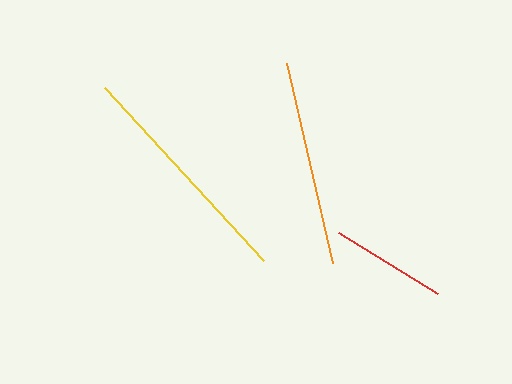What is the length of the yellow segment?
The yellow segment is approximately 235 pixels long.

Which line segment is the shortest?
The red line is the shortest at approximately 116 pixels.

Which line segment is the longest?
The yellow line is the longest at approximately 235 pixels.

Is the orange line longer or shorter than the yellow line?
The yellow line is longer than the orange line.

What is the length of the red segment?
The red segment is approximately 116 pixels long.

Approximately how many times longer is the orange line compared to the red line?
The orange line is approximately 1.8 times the length of the red line.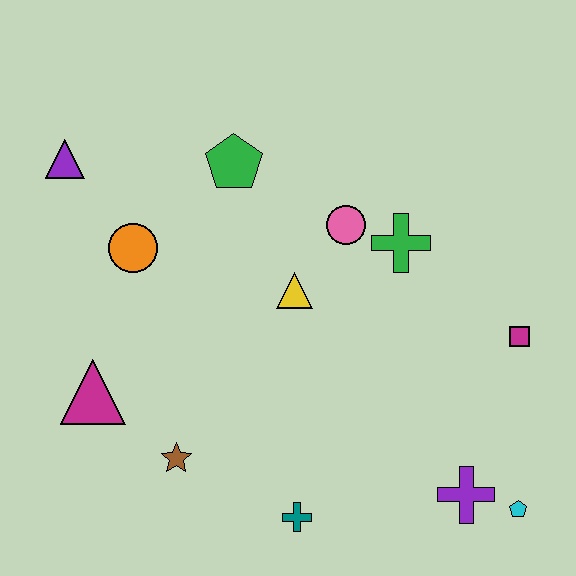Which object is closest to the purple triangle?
The orange circle is closest to the purple triangle.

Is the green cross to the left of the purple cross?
Yes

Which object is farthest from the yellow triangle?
The cyan pentagon is farthest from the yellow triangle.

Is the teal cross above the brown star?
No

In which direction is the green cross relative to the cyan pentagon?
The green cross is above the cyan pentagon.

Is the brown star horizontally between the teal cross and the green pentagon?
No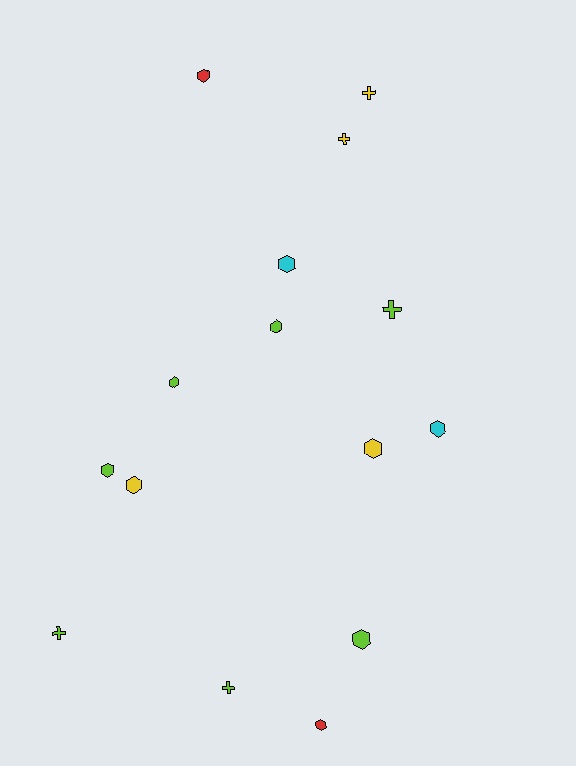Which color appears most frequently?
Lime, with 7 objects.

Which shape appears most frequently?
Hexagon, with 10 objects.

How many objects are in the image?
There are 15 objects.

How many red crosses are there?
There are no red crosses.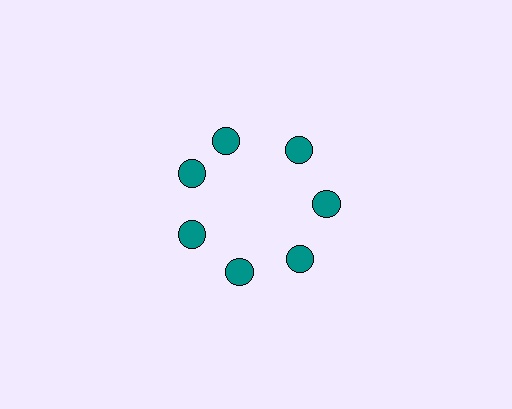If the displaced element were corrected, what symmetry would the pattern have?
It would have 7-fold rotational symmetry — the pattern would map onto itself every 51 degrees.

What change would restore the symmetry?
The symmetry would be restored by rotating it back into even spacing with its neighbors so that all 7 circles sit at equal angles and equal distance from the center.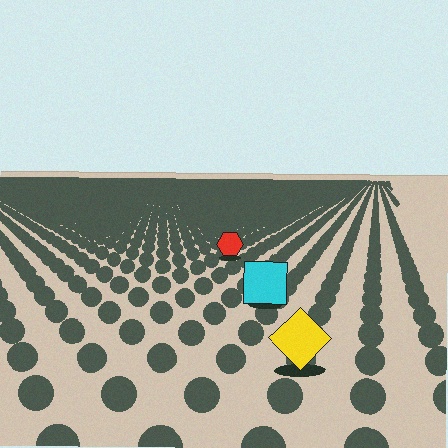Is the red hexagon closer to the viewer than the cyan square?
No. The cyan square is closer — you can tell from the texture gradient: the ground texture is coarser near it.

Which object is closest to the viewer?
The yellow diamond is closest. The texture marks near it are larger and more spread out.